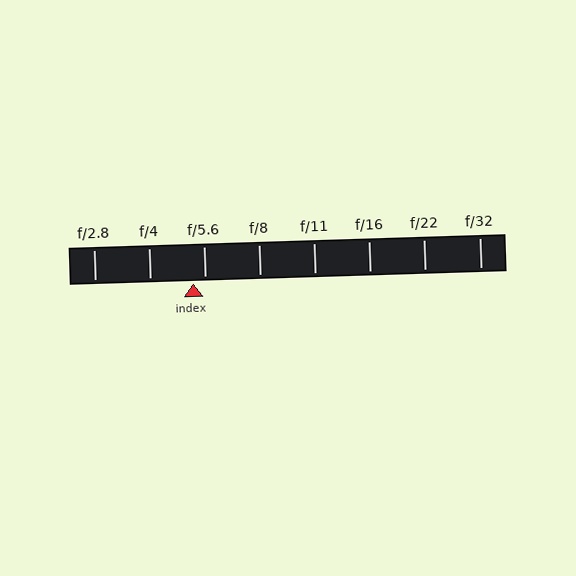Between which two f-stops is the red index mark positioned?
The index mark is between f/4 and f/5.6.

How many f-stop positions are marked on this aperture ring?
There are 8 f-stop positions marked.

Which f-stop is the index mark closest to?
The index mark is closest to f/5.6.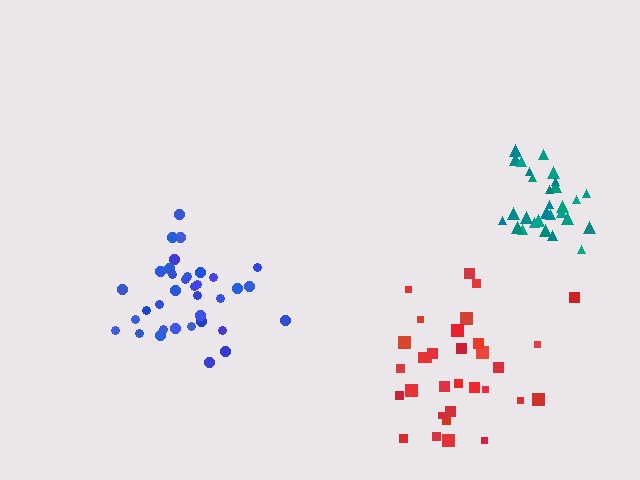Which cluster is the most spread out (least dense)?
Red.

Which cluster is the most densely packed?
Teal.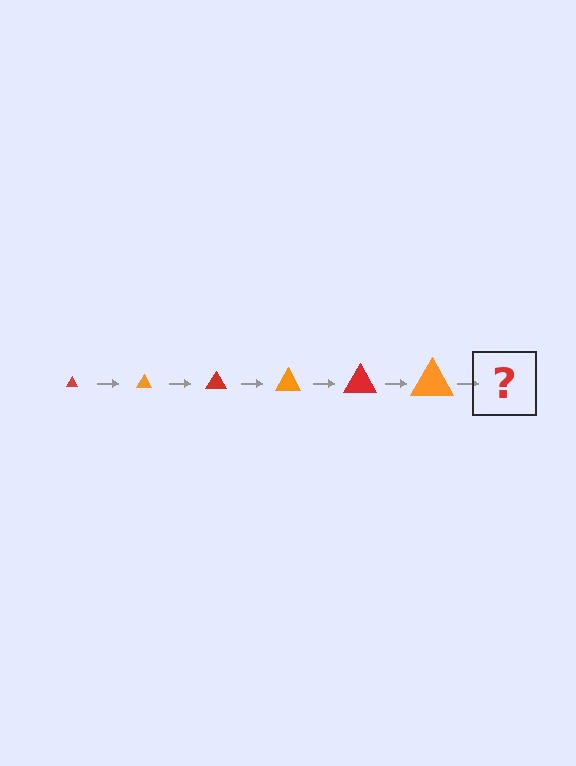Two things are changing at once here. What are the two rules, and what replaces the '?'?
The two rules are that the triangle grows larger each step and the color cycles through red and orange. The '?' should be a red triangle, larger than the previous one.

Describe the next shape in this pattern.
It should be a red triangle, larger than the previous one.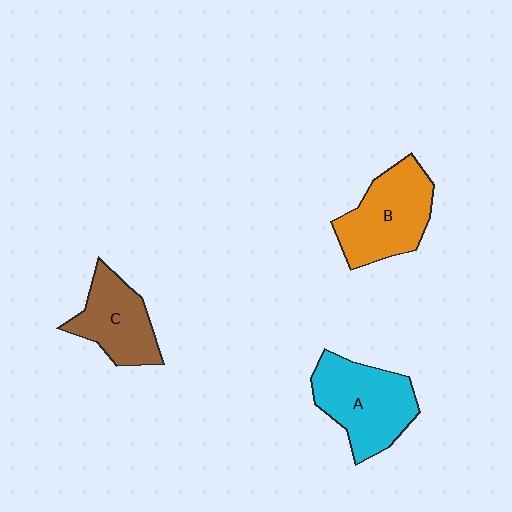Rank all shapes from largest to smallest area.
From largest to smallest: A (cyan), B (orange), C (brown).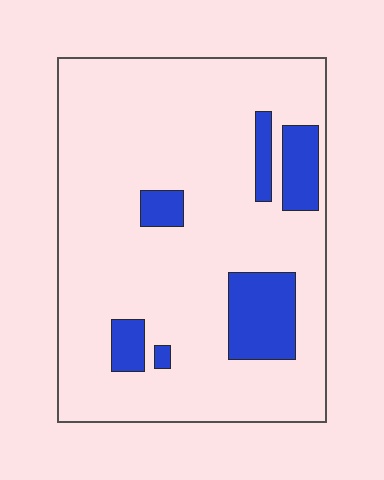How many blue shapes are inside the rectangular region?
6.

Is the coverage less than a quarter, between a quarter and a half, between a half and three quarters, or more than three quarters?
Less than a quarter.